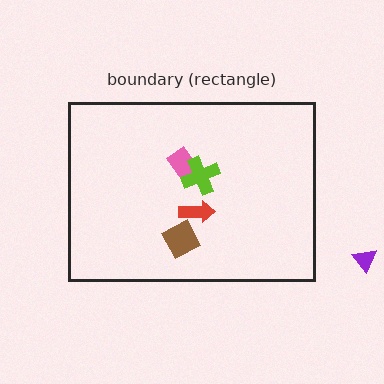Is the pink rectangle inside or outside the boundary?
Inside.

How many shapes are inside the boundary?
4 inside, 1 outside.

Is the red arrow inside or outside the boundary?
Inside.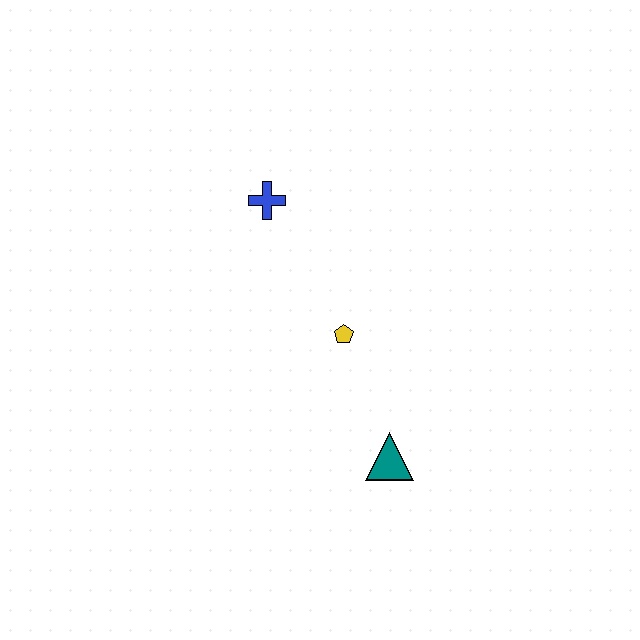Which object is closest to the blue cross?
The yellow pentagon is closest to the blue cross.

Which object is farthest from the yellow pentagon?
The blue cross is farthest from the yellow pentagon.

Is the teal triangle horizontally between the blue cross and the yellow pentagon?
No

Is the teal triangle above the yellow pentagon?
No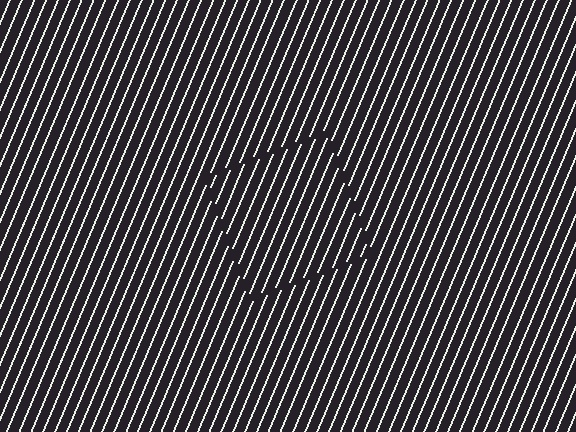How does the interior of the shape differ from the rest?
The interior of the shape contains the same grating, shifted by half a period — the contour is defined by the phase discontinuity where line-ends from the inner and outer gratings abut.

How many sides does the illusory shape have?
4 sides — the line-ends trace a square.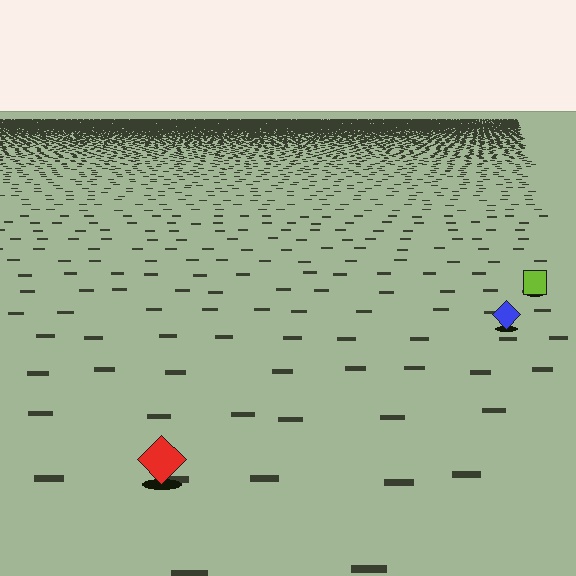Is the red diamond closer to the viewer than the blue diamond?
Yes. The red diamond is closer — you can tell from the texture gradient: the ground texture is coarser near it.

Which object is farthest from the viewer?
The lime square is farthest from the viewer. It appears smaller and the ground texture around it is denser.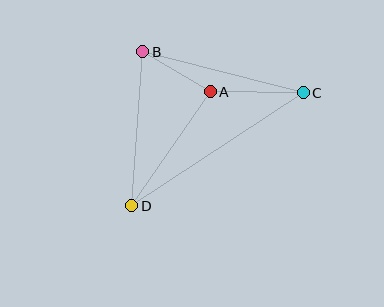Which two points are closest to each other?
Points A and B are closest to each other.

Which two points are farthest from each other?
Points C and D are farthest from each other.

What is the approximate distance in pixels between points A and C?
The distance between A and C is approximately 93 pixels.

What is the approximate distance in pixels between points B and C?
The distance between B and C is approximately 166 pixels.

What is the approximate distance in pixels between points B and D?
The distance between B and D is approximately 155 pixels.